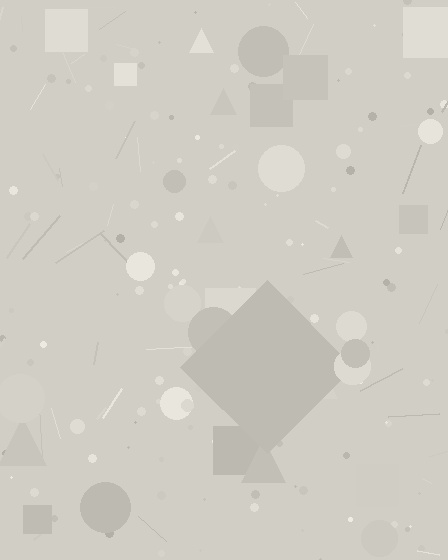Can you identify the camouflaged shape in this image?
The camouflaged shape is a diamond.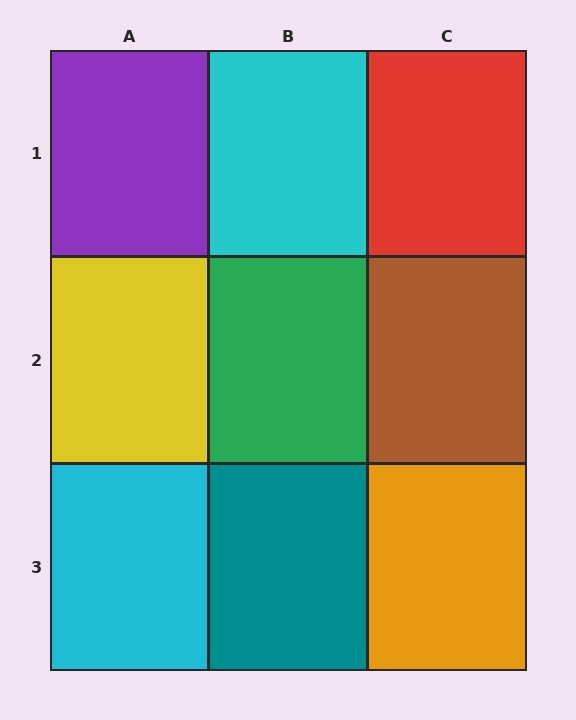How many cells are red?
1 cell is red.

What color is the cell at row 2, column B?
Green.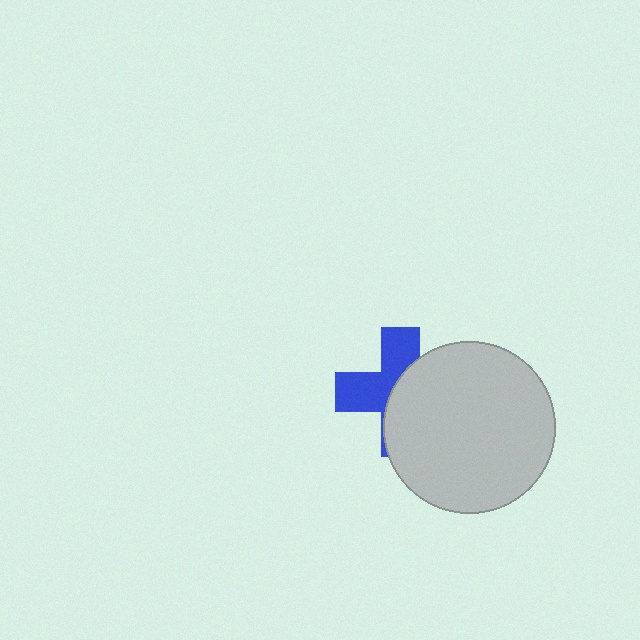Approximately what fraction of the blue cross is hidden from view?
Roughly 54% of the blue cross is hidden behind the light gray circle.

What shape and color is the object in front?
The object in front is a light gray circle.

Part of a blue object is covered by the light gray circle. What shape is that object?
It is a cross.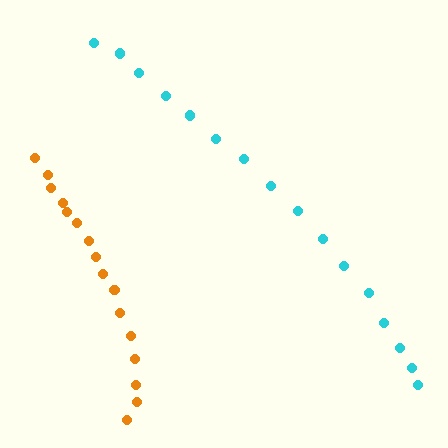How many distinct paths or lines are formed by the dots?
There are 2 distinct paths.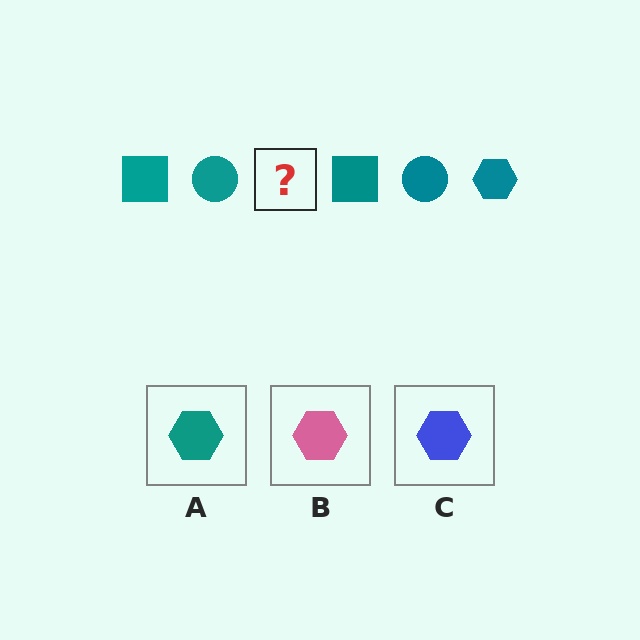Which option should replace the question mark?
Option A.